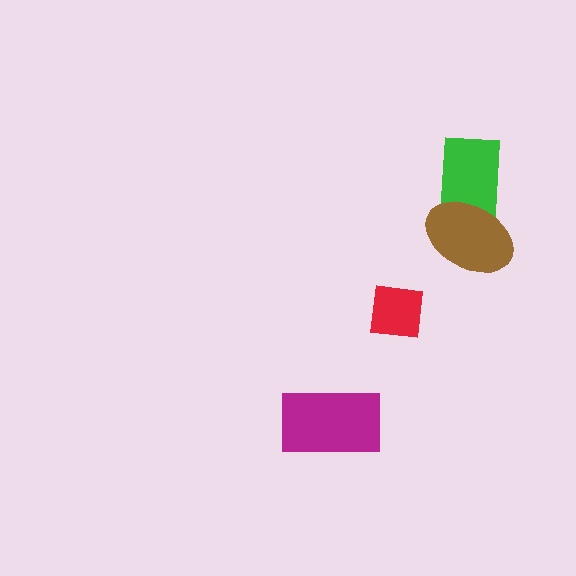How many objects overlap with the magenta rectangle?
0 objects overlap with the magenta rectangle.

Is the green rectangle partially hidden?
Yes, it is partially covered by another shape.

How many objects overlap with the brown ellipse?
1 object overlaps with the brown ellipse.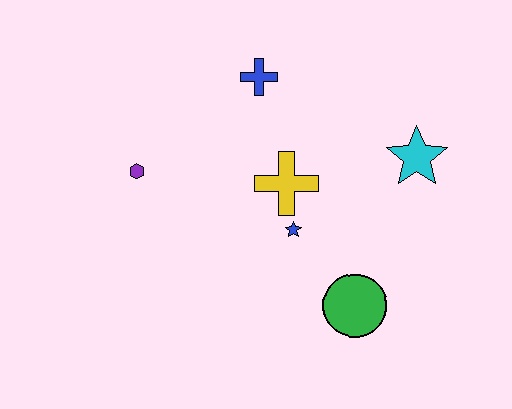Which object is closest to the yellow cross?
The blue star is closest to the yellow cross.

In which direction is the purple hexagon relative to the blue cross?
The purple hexagon is to the left of the blue cross.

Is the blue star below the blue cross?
Yes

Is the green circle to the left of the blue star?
No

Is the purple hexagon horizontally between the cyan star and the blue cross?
No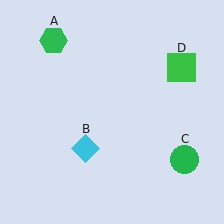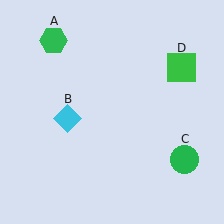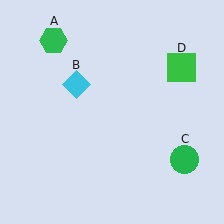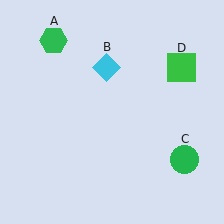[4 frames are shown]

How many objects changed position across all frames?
1 object changed position: cyan diamond (object B).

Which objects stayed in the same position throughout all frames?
Green hexagon (object A) and green circle (object C) and green square (object D) remained stationary.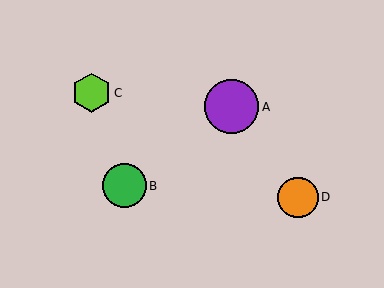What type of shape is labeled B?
Shape B is a green circle.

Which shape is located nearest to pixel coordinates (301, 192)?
The orange circle (labeled D) at (298, 197) is nearest to that location.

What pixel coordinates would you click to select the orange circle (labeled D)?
Click at (298, 197) to select the orange circle D.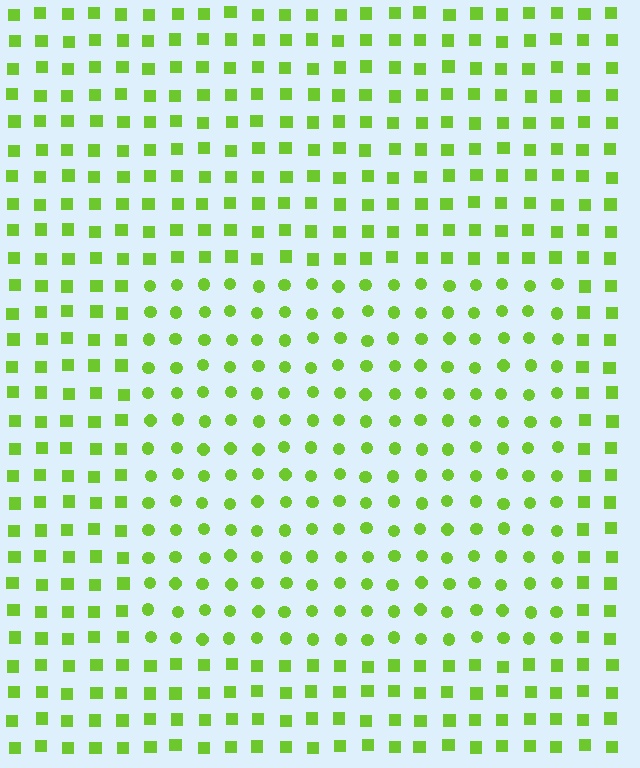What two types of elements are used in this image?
The image uses circles inside the rectangle region and squares outside it.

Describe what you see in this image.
The image is filled with small lime elements arranged in a uniform grid. A rectangle-shaped region contains circles, while the surrounding area contains squares. The boundary is defined purely by the change in element shape.